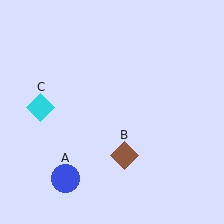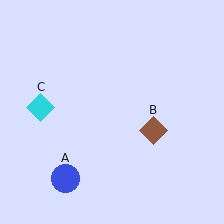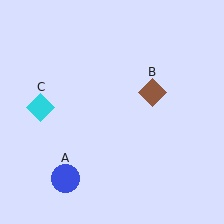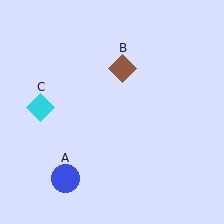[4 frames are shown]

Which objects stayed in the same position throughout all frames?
Blue circle (object A) and cyan diamond (object C) remained stationary.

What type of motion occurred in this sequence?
The brown diamond (object B) rotated counterclockwise around the center of the scene.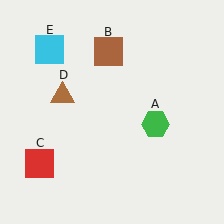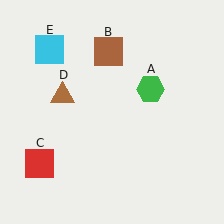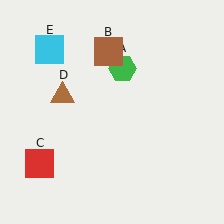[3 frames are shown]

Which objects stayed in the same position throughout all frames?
Brown square (object B) and red square (object C) and brown triangle (object D) and cyan square (object E) remained stationary.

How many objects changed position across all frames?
1 object changed position: green hexagon (object A).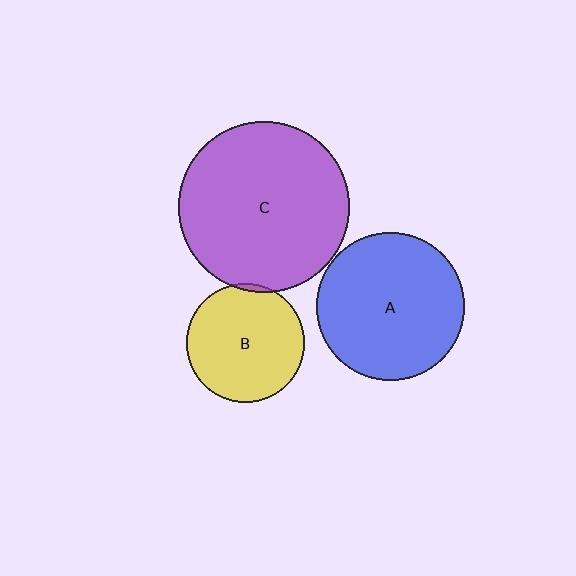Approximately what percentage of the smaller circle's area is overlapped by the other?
Approximately 5%.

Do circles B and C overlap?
Yes.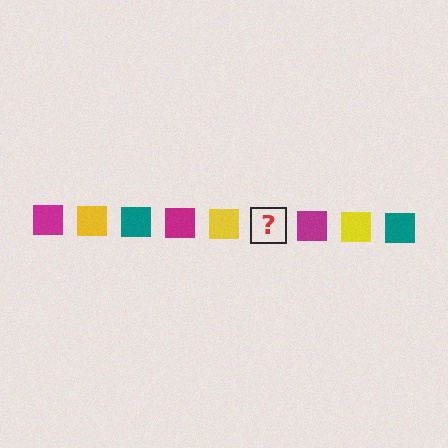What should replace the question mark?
The question mark should be replaced with a teal square.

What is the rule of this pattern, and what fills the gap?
The rule is that the pattern cycles through magenta, yellow, teal squares. The gap should be filled with a teal square.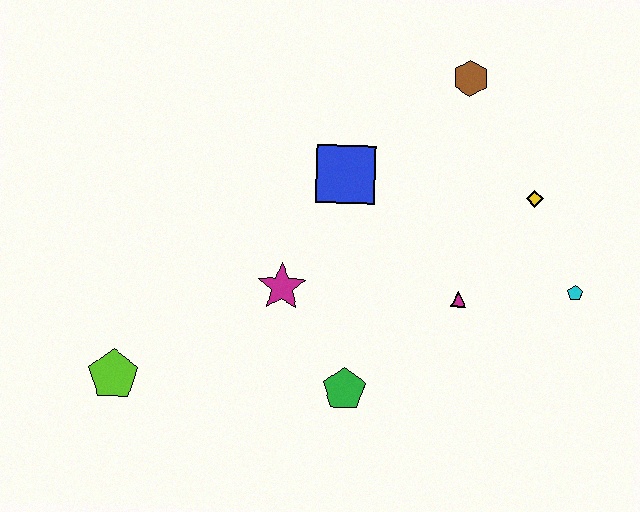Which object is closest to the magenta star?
The green pentagon is closest to the magenta star.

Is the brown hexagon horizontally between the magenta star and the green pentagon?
No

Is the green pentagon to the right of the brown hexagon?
No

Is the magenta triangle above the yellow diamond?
No